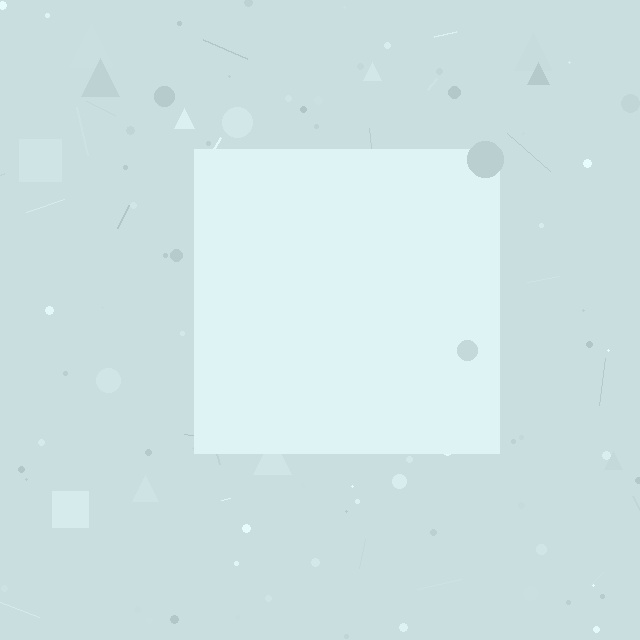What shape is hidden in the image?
A square is hidden in the image.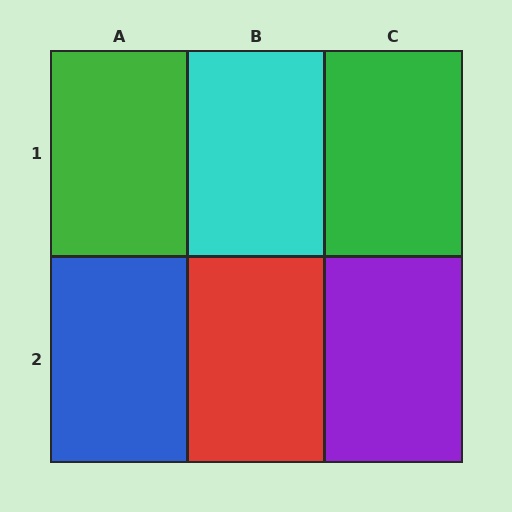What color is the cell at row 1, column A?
Green.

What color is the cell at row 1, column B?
Cyan.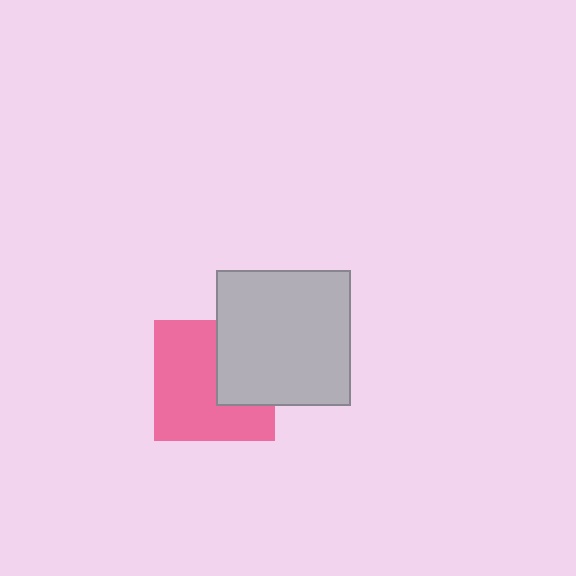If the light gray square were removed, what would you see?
You would see the complete pink square.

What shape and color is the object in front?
The object in front is a light gray square.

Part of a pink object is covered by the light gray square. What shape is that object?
It is a square.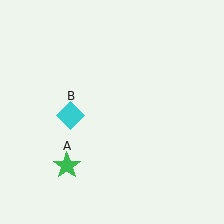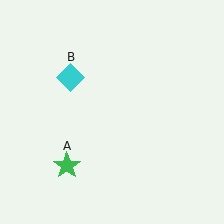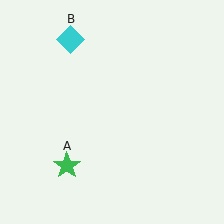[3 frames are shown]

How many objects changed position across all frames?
1 object changed position: cyan diamond (object B).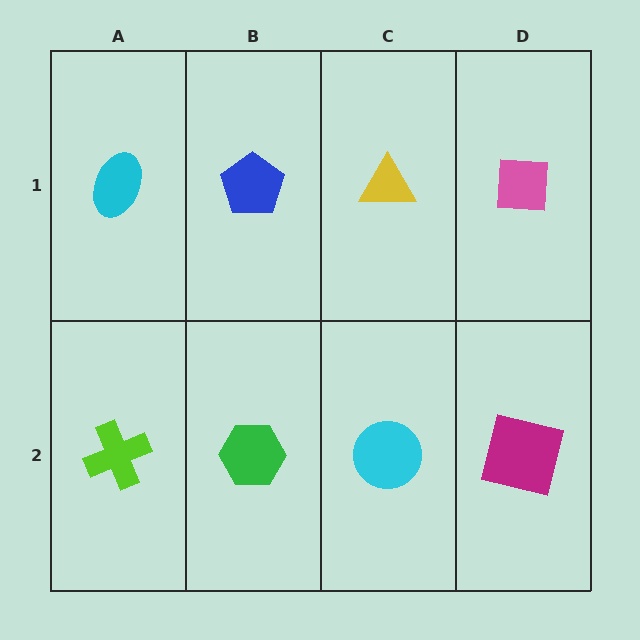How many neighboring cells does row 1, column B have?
3.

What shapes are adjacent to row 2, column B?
A blue pentagon (row 1, column B), a lime cross (row 2, column A), a cyan circle (row 2, column C).